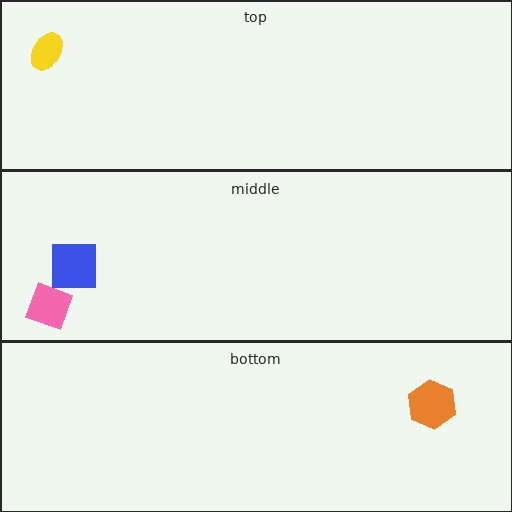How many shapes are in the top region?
1.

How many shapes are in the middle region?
2.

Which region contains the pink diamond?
The middle region.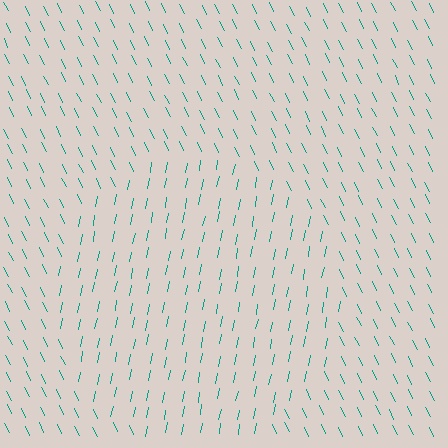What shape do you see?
I see a circle.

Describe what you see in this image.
The image is filled with small teal line segments. A circle region in the image has lines oriented differently from the surrounding lines, creating a visible texture boundary.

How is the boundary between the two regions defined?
The boundary is defined purely by a change in line orientation (approximately 37 degrees difference). All lines are the same color and thickness.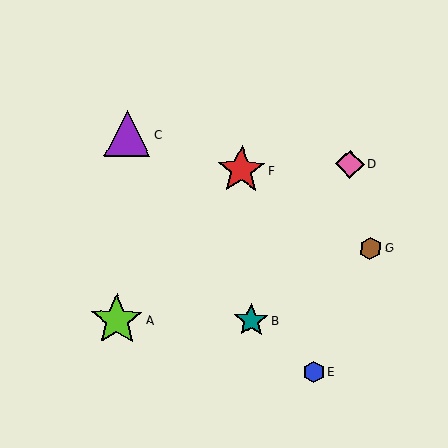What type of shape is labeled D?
Shape D is a pink diamond.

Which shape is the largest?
The lime star (labeled A) is the largest.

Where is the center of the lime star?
The center of the lime star is at (117, 320).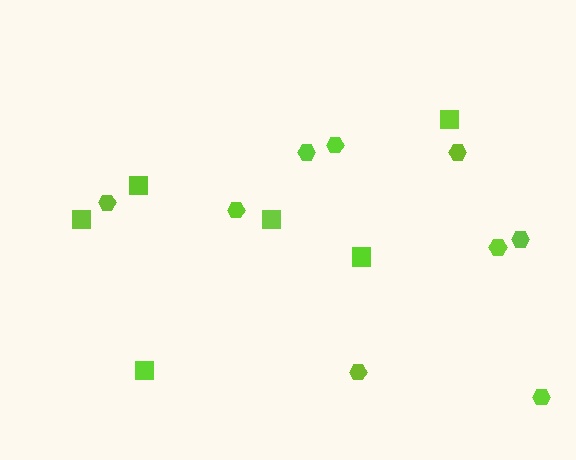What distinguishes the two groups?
There are 2 groups: one group of hexagons (9) and one group of squares (6).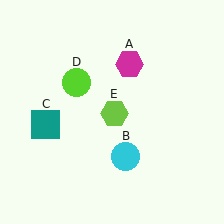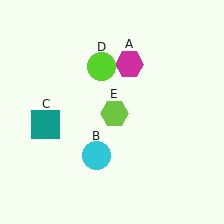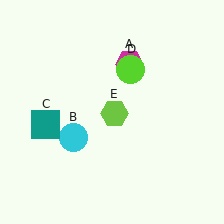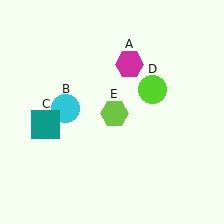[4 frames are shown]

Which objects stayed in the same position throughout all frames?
Magenta hexagon (object A) and teal square (object C) and lime hexagon (object E) remained stationary.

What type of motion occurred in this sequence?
The cyan circle (object B), lime circle (object D) rotated clockwise around the center of the scene.